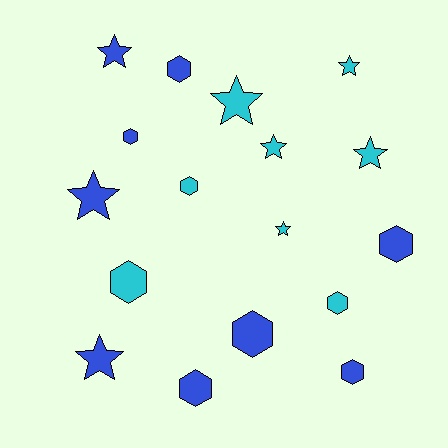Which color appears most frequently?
Blue, with 9 objects.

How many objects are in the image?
There are 17 objects.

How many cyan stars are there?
There are 5 cyan stars.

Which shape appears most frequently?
Hexagon, with 9 objects.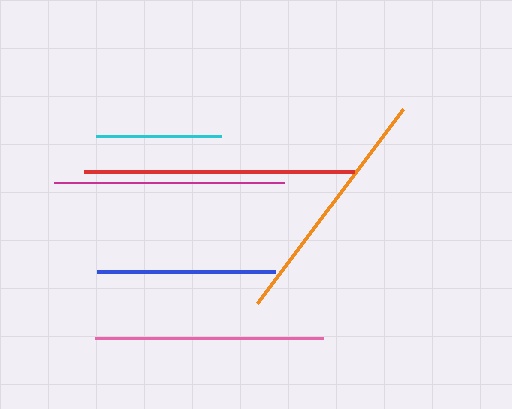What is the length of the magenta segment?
The magenta segment is approximately 230 pixels long.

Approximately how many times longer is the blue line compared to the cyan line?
The blue line is approximately 1.4 times the length of the cyan line.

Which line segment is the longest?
The red line is the longest at approximately 269 pixels.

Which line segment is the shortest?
The cyan line is the shortest at approximately 124 pixels.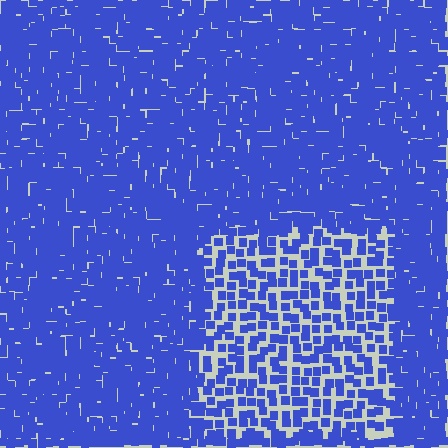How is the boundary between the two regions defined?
The boundary is defined by a change in element density (approximately 2.2x ratio). All elements are the same color, size, and shape.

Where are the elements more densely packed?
The elements are more densely packed outside the rectangle boundary.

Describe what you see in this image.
The image contains small blue elements arranged at two different densities. A rectangle-shaped region is visible where the elements are less densely packed than the surrounding area.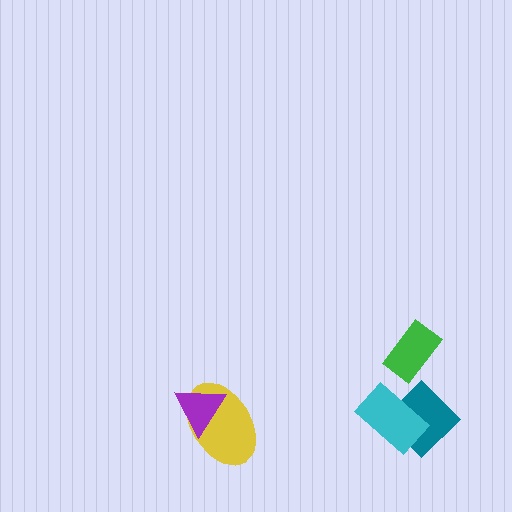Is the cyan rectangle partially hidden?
No, no other shape covers it.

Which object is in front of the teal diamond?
The cyan rectangle is in front of the teal diamond.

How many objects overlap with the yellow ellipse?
1 object overlaps with the yellow ellipse.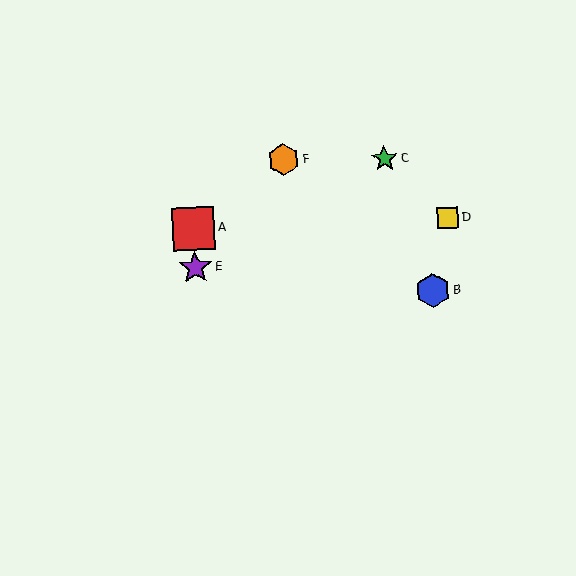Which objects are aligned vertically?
Objects A, E are aligned vertically.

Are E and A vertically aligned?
Yes, both are at x≈195.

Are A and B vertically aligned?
No, A is at x≈193 and B is at x≈433.